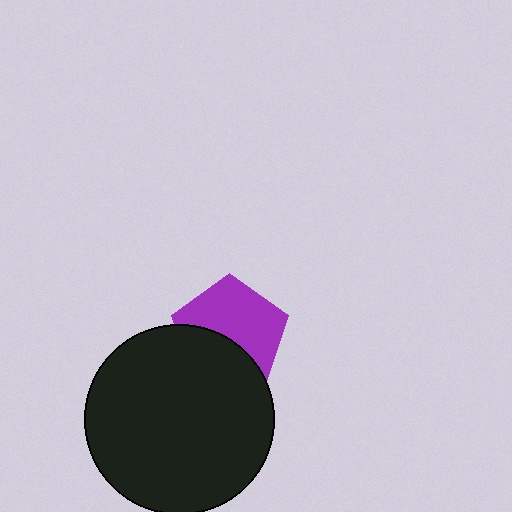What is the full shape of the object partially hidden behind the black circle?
The partially hidden object is a purple pentagon.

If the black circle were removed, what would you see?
You would see the complete purple pentagon.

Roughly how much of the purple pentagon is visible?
About half of it is visible (roughly 59%).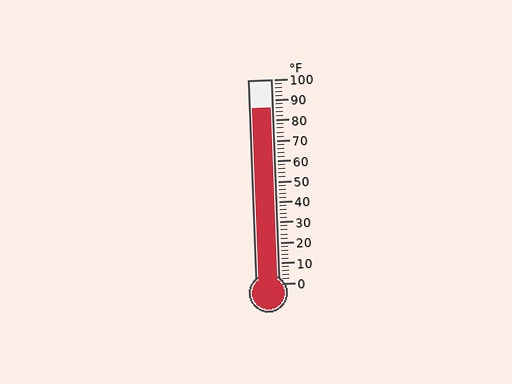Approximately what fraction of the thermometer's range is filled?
The thermometer is filled to approximately 85% of its range.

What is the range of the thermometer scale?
The thermometer scale ranges from 0°F to 100°F.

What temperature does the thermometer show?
The thermometer shows approximately 86°F.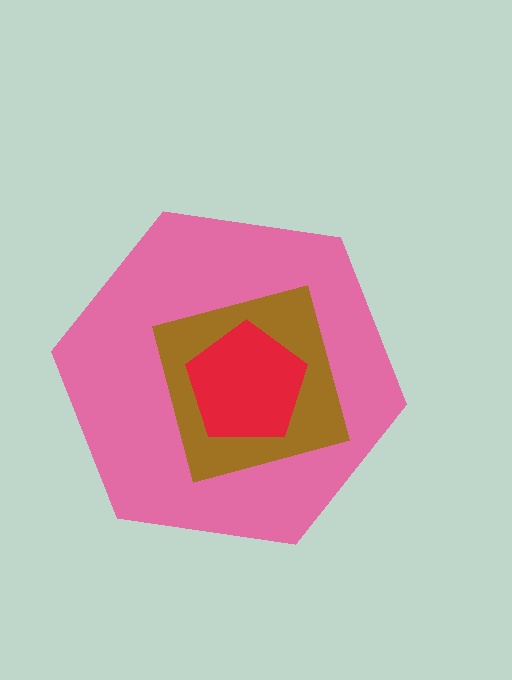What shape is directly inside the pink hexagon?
The brown square.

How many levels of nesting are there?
3.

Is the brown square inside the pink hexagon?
Yes.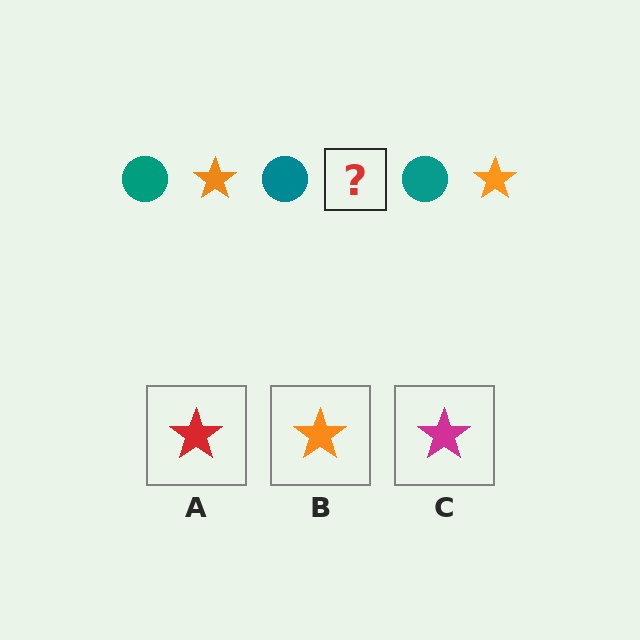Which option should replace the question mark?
Option B.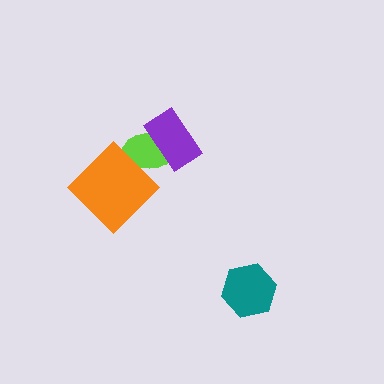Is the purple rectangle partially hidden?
No, no other shape covers it.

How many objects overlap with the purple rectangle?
1 object overlaps with the purple rectangle.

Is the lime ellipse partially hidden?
Yes, it is partially covered by another shape.